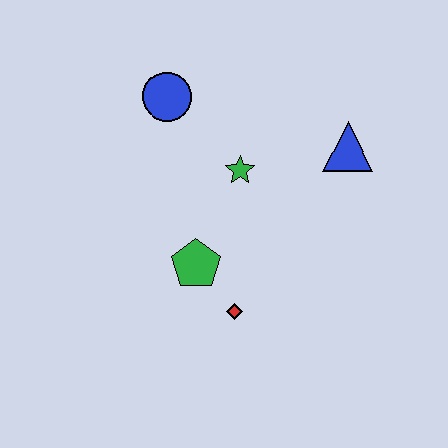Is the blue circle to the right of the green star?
No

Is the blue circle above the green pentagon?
Yes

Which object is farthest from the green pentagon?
The blue triangle is farthest from the green pentagon.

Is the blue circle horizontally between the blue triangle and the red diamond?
No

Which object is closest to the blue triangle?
The green star is closest to the blue triangle.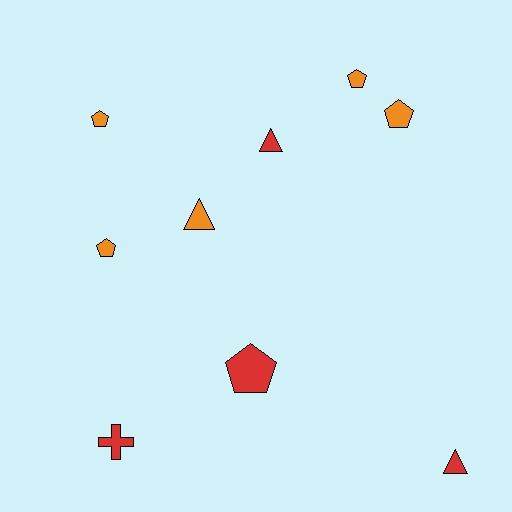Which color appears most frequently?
Orange, with 5 objects.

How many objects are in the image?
There are 9 objects.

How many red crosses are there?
There is 1 red cross.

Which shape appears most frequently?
Pentagon, with 5 objects.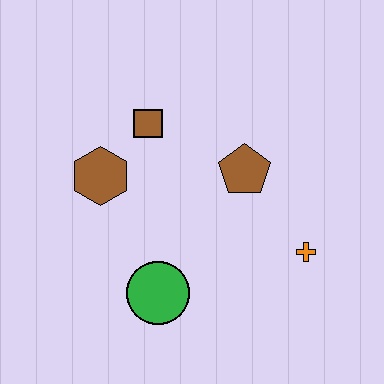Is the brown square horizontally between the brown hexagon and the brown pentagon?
Yes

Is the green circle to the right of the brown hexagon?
Yes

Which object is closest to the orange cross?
The brown pentagon is closest to the orange cross.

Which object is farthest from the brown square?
The orange cross is farthest from the brown square.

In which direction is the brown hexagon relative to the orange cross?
The brown hexagon is to the left of the orange cross.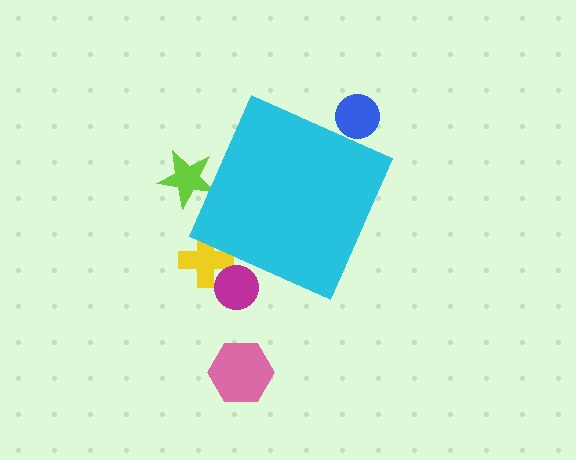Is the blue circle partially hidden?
Yes, the blue circle is partially hidden behind the cyan diamond.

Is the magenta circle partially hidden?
Yes, the magenta circle is partially hidden behind the cyan diamond.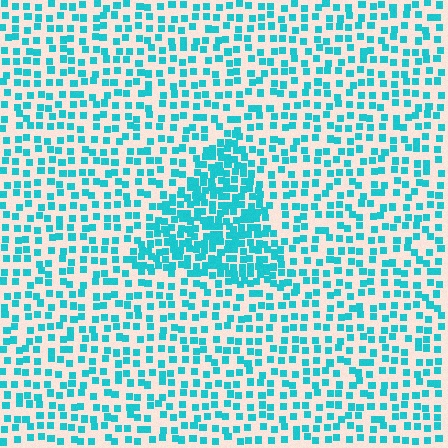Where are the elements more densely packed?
The elements are more densely packed inside the triangle boundary.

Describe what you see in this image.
The image contains small cyan elements arranged at two different densities. A triangle-shaped region is visible where the elements are more densely packed than the surrounding area.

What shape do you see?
I see a triangle.